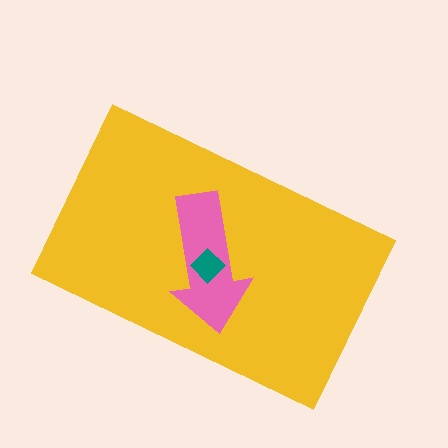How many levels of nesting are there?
3.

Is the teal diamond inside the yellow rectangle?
Yes.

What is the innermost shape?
The teal diamond.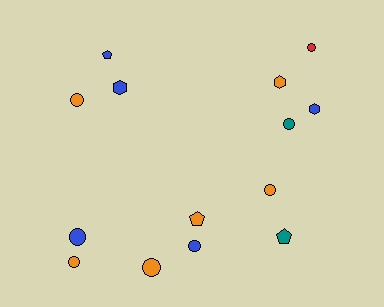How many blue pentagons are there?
There is 1 blue pentagon.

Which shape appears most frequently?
Circle, with 8 objects.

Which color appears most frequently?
Orange, with 6 objects.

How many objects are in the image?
There are 14 objects.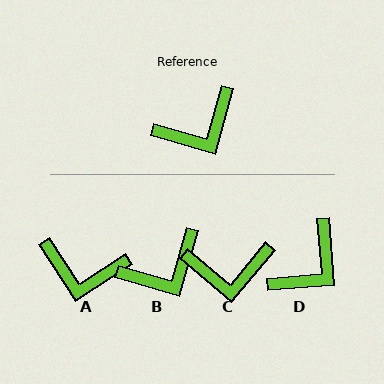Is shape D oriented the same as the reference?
No, it is off by about 20 degrees.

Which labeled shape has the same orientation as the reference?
B.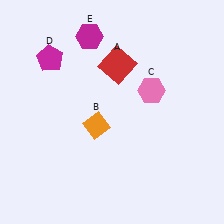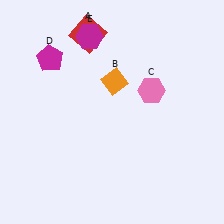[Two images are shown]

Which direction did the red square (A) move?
The red square (A) moved up.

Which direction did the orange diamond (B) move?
The orange diamond (B) moved up.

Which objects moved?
The objects that moved are: the red square (A), the orange diamond (B).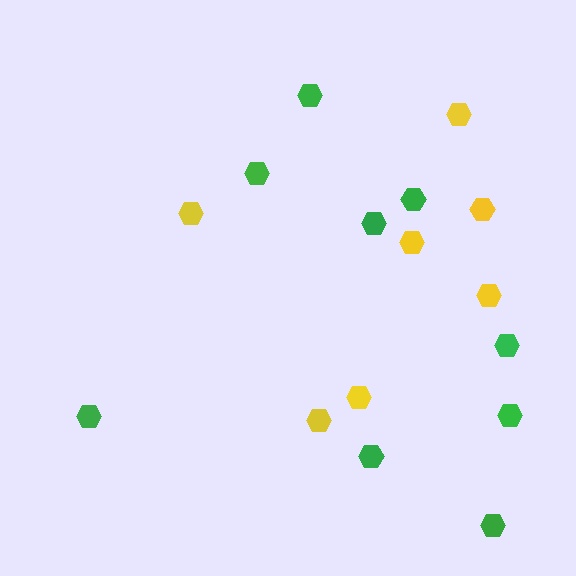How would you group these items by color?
There are 2 groups: one group of green hexagons (9) and one group of yellow hexagons (7).